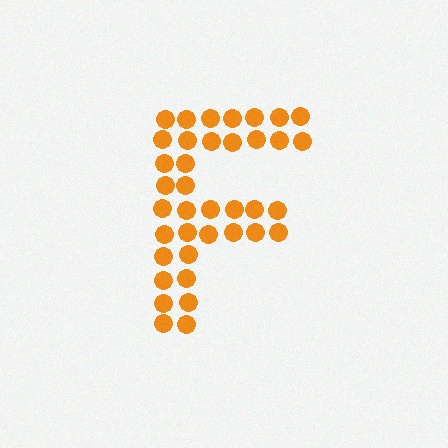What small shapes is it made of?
It is made of small circles.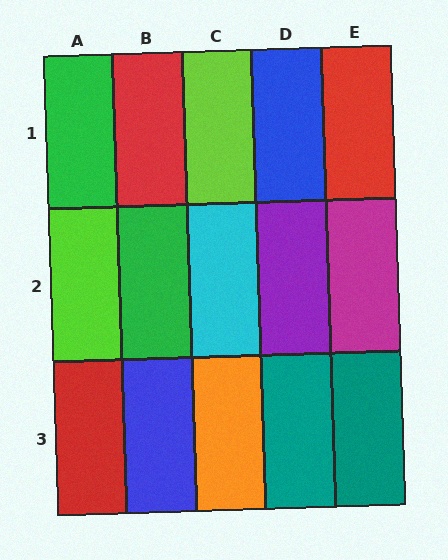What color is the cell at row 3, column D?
Teal.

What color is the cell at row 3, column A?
Red.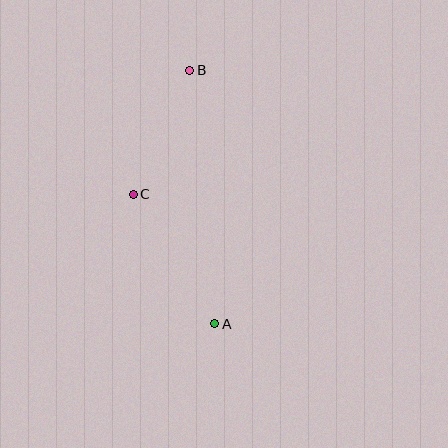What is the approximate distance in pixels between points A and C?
The distance between A and C is approximately 153 pixels.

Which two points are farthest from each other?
Points A and B are farthest from each other.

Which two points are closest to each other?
Points B and C are closest to each other.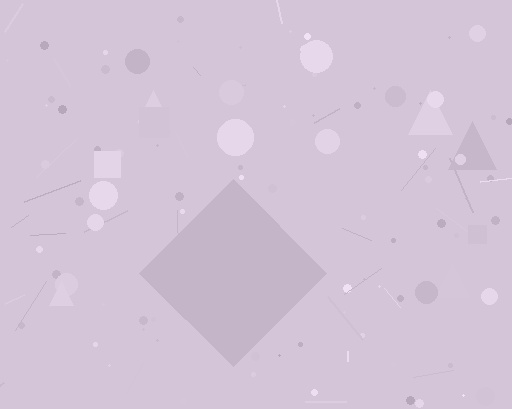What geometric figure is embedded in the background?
A diamond is embedded in the background.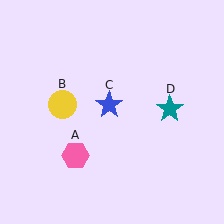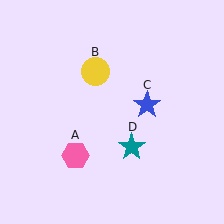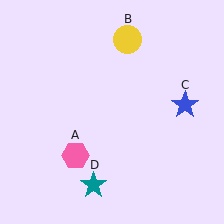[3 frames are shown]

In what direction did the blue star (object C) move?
The blue star (object C) moved right.